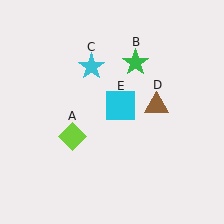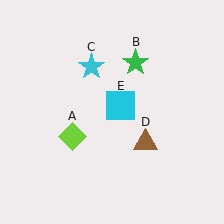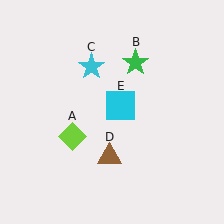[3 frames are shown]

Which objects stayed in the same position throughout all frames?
Lime diamond (object A) and green star (object B) and cyan star (object C) and cyan square (object E) remained stationary.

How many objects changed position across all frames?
1 object changed position: brown triangle (object D).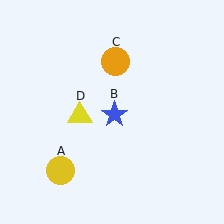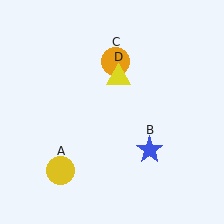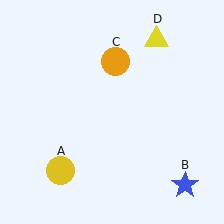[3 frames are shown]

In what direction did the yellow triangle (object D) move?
The yellow triangle (object D) moved up and to the right.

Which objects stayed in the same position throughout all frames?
Yellow circle (object A) and orange circle (object C) remained stationary.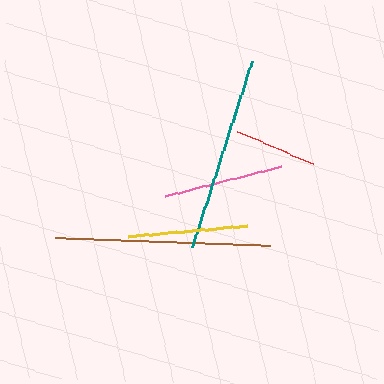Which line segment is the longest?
The brown line is the longest at approximately 215 pixels.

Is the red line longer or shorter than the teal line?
The teal line is longer than the red line.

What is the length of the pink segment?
The pink segment is approximately 120 pixels long.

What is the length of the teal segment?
The teal segment is approximately 195 pixels long.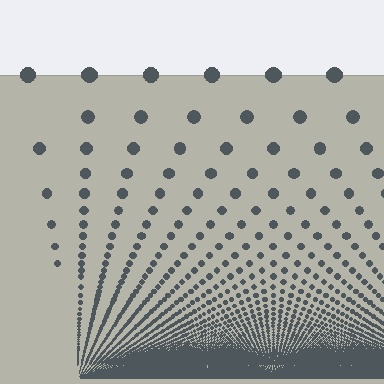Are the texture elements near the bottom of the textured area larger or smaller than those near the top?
Smaller. The gradient is inverted — elements near the bottom are smaller and denser.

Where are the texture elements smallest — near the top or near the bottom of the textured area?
Near the bottom.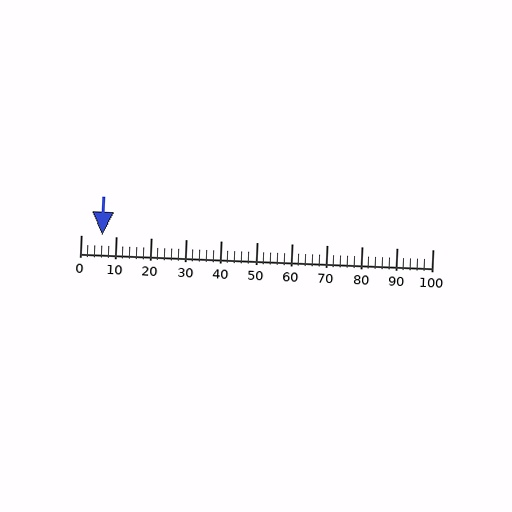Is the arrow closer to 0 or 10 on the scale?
The arrow is closer to 10.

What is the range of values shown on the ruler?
The ruler shows values from 0 to 100.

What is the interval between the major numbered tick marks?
The major tick marks are spaced 10 units apart.